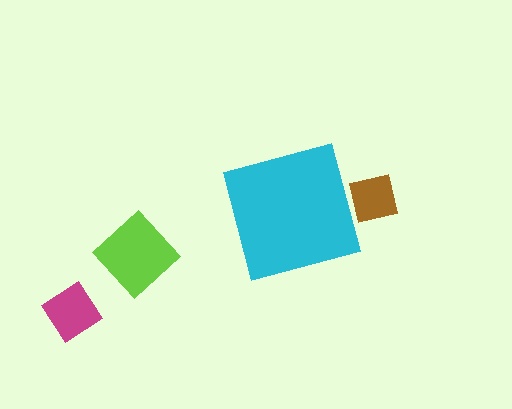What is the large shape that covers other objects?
A cyan square.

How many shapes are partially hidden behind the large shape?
1 shape is partially hidden.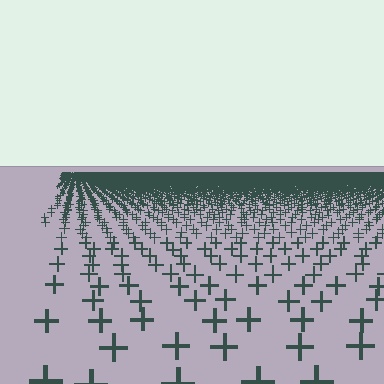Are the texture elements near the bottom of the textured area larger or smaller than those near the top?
Larger. Near the bottom, elements are closer to the viewer and appear at a bigger on-screen size.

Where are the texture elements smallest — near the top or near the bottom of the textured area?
Near the top.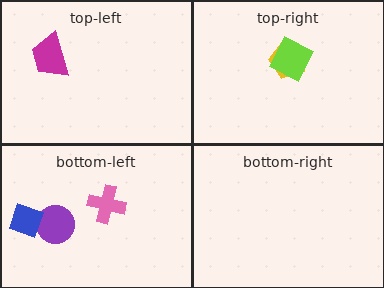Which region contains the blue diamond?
The bottom-left region.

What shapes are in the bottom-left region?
The purple circle, the blue diamond, the pink cross.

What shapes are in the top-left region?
The magenta trapezoid.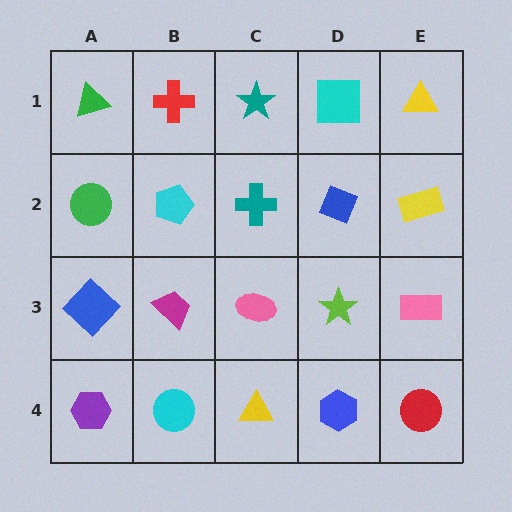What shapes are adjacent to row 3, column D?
A blue diamond (row 2, column D), a blue hexagon (row 4, column D), a pink ellipse (row 3, column C), a pink rectangle (row 3, column E).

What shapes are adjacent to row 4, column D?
A lime star (row 3, column D), a yellow triangle (row 4, column C), a red circle (row 4, column E).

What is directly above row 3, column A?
A green circle.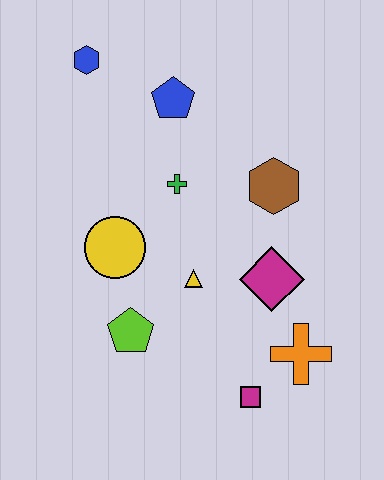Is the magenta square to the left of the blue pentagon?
No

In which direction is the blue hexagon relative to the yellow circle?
The blue hexagon is above the yellow circle.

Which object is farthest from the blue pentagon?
The magenta square is farthest from the blue pentagon.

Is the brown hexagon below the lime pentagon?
No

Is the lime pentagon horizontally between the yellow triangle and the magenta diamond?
No